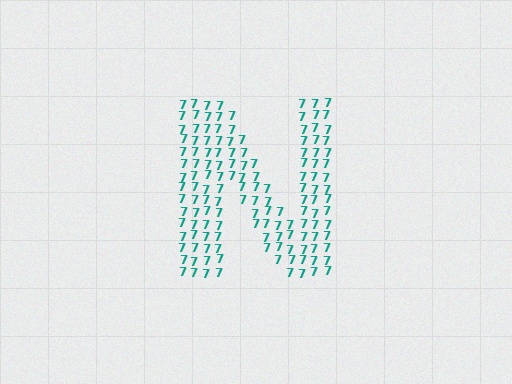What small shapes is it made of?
It is made of small digit 7's.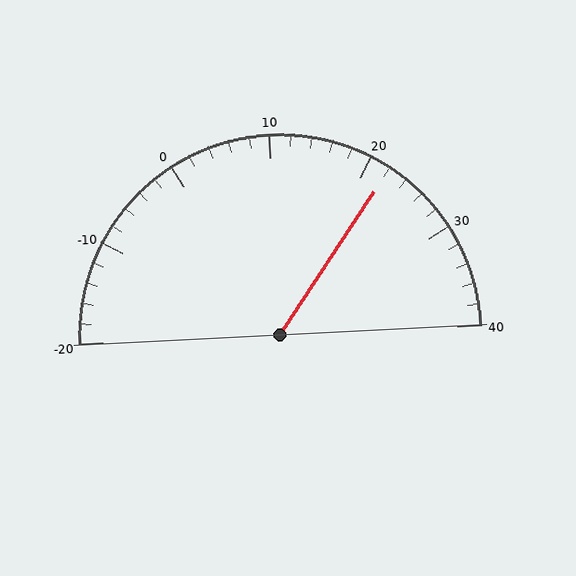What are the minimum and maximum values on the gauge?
The gauge ranges from -20 to 40.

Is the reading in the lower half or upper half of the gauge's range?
The reading is in the upper half of the range (-20 to 40).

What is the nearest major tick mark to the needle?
The nearest major tick mark is 20.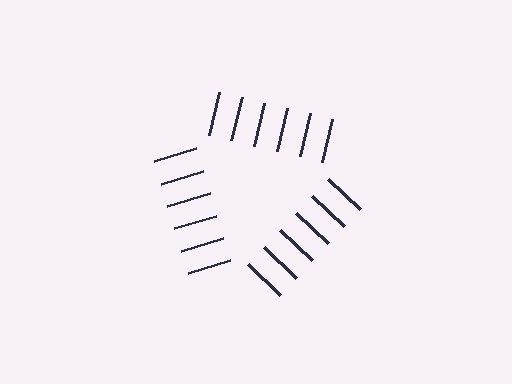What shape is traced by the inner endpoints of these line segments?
An illusory triangle — the line segments terminate on its edges but no continuous stroke is drawn.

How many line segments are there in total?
18 — 6 along each of the 3 edges.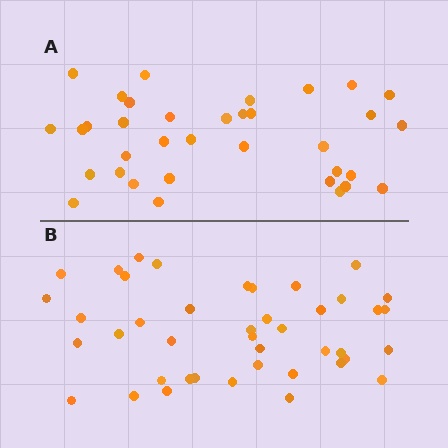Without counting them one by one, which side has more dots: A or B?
Region B (the bottom region) has more dots.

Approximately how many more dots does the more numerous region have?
Region B has roughly 8 or so more dots than region A.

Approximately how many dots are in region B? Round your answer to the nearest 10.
About 40 dots. (The exact count is 42, which rounds to 40.)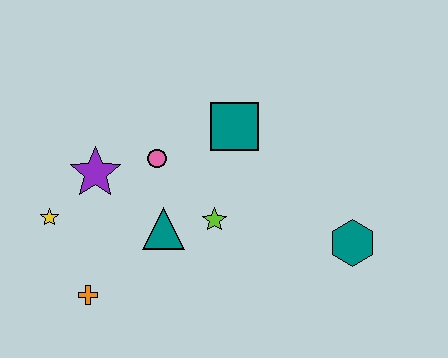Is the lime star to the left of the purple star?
No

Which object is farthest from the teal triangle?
The teal hexagon is farthest from the teal triangle.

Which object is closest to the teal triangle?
The lime star is closest to the teal triangle.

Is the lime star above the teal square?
No